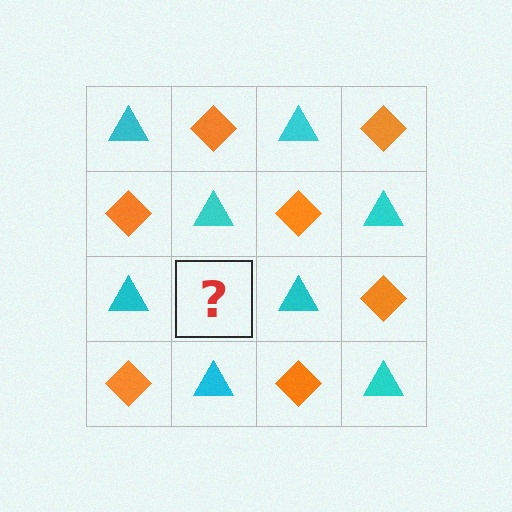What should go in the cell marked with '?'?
The missing cell should contain an orange diamond.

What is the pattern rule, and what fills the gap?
The rule is that it alternates cyan triangle and orange diamond in a checkerboard pattern. The gap should be filled with an orange diamond.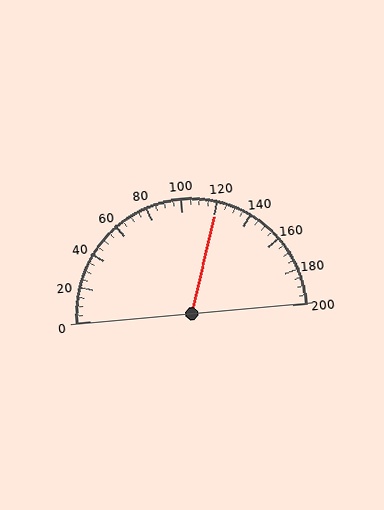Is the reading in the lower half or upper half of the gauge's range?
The reading is in the upper half of the range (0 to 200).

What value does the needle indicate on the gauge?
The needle indicates approximately 120.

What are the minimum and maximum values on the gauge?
The gauge ranges from 0 to 200.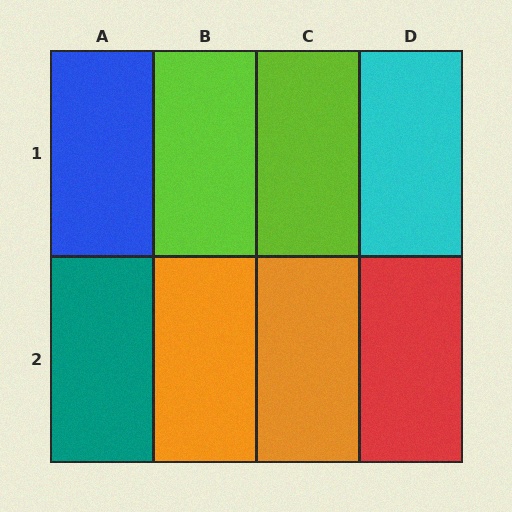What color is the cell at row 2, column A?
Teal.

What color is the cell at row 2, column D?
Red.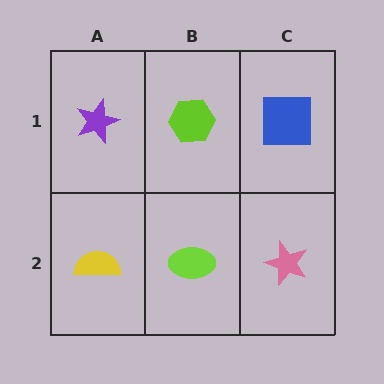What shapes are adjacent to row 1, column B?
A lime ellipse (row 2, column B), a purple star (row 1, column A), a blue square (row 1, column C).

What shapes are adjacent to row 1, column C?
A pink star (row 2, column C), a lime hexagon (row 1, column B).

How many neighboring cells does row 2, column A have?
2.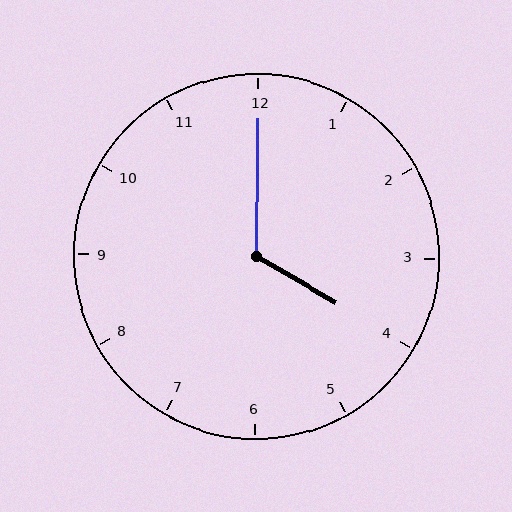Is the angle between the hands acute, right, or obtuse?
It is obtuse.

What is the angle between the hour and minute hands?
Approximately 120 degrees.